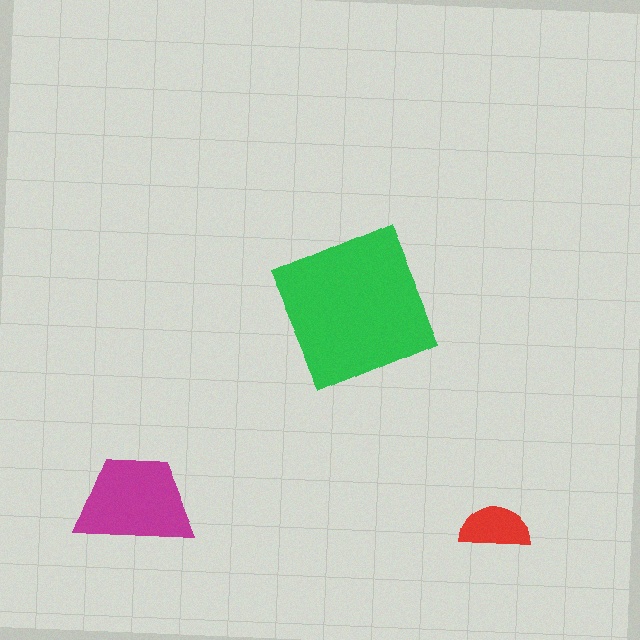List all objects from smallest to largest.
The red semicircle, the magenta trapezoid, the green square.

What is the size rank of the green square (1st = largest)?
1st.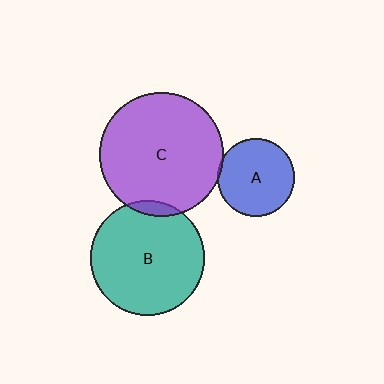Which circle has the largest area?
Circle C (purple).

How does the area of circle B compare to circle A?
Approximately 2.2 times.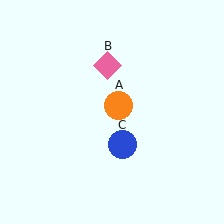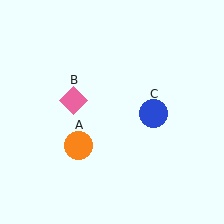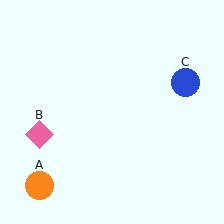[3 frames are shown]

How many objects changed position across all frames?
3 objects changed position: orange circle (object A), pink diamond (object B), blue circle (object C).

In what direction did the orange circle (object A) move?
The orange circle (object A) moved down and to the left.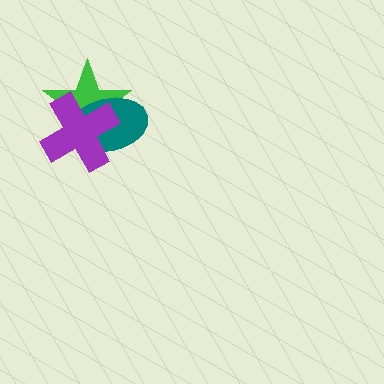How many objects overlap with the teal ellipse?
2 objects overlap with the teal ellipse.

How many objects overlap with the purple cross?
2 objects overlap with the purple cross.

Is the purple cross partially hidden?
No, no other shape covers it.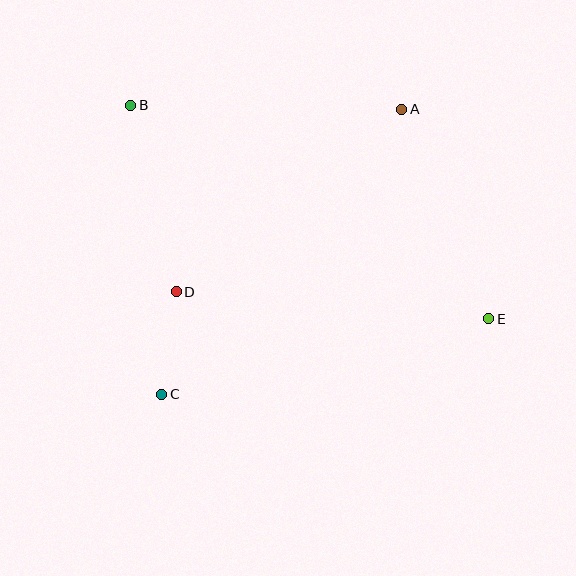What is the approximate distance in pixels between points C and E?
The distance between C and E is approximately 336 pixels.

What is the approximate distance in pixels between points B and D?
The distance between B and D is approximately 192 pixels.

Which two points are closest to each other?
Points C and D are closest to each other.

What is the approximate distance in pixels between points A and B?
The distance between A and B is approximately 271 pixels.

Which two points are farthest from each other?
Points B and E are farthest from each other.